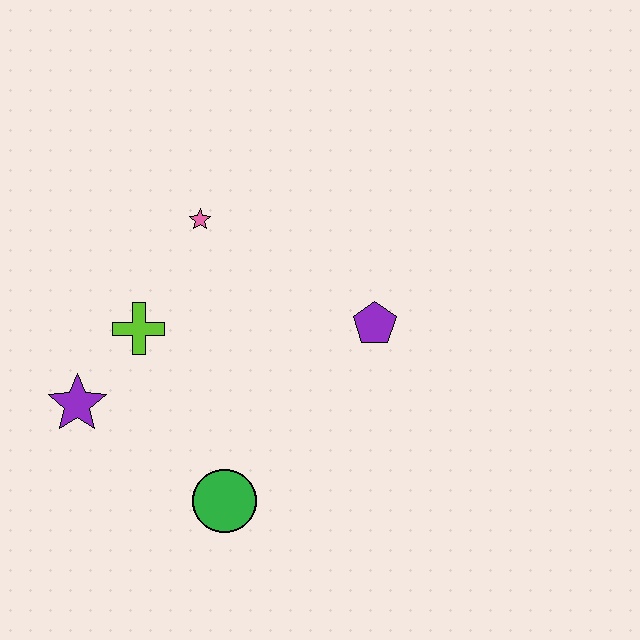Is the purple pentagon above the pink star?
No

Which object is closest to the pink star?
The lime cross is closest to the pink star.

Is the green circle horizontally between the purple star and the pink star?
No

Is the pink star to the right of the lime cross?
Yes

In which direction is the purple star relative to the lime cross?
The purple star is below the lime cross.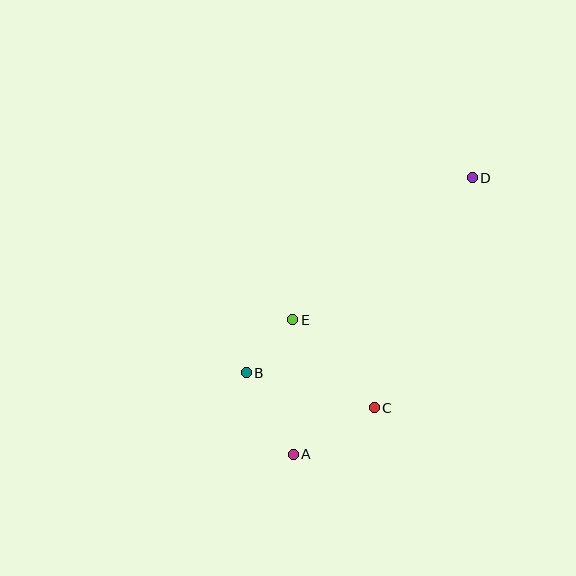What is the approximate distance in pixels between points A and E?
The distance between A and E is approximately 134 pixels.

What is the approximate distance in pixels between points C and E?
The distance between C and E is approximately 120 pixels.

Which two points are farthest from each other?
Points A and D are farthest from each other.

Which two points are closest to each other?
Points B and E are closest to each other.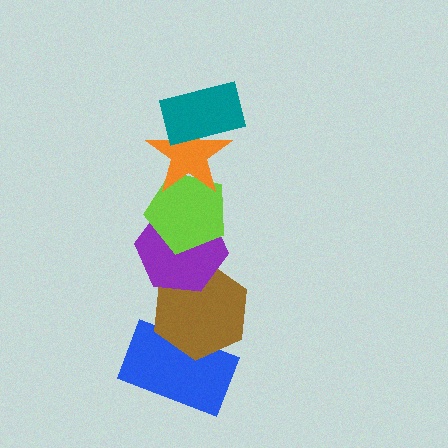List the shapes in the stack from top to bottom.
From top to bottom: the teal rectangle, the orange star, the lime pentagon, the purple hexagon, the brown hexagon, the blue rectangle.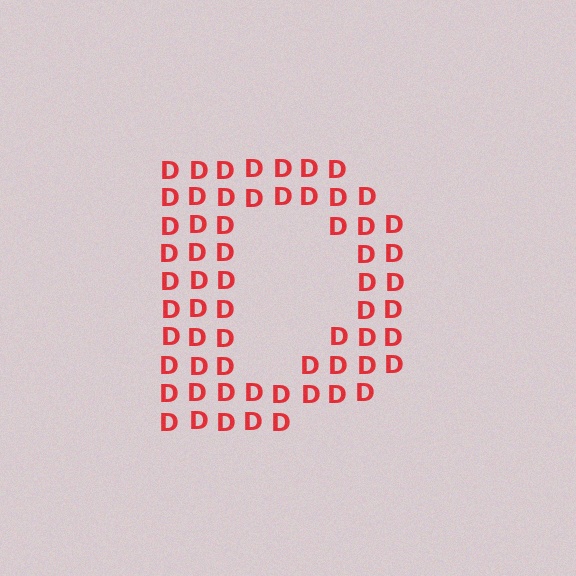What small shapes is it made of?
It is made of small letter D's.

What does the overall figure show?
The overall figure shows the letter D.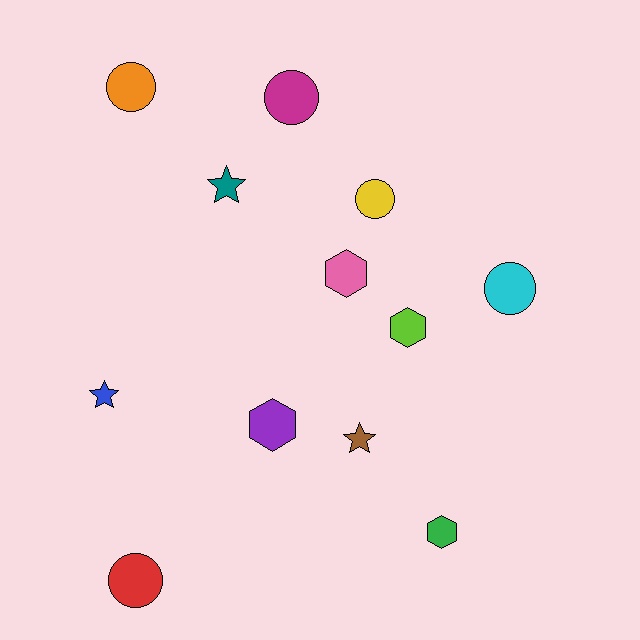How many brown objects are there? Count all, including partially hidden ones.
There is 1 brown object.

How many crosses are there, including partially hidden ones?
There are no crosses.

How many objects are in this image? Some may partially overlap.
There are 12 objects.